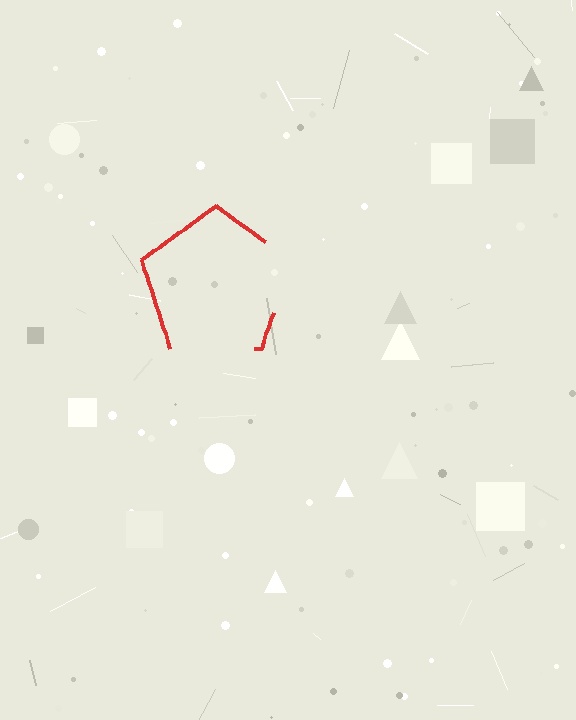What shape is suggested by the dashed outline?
The dashed outline suggests a pentagon.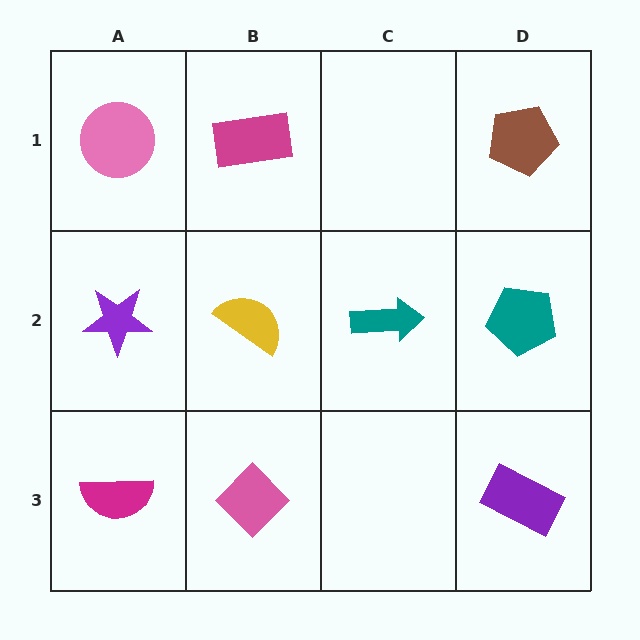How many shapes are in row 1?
3 shapes.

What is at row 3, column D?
A purple rectangle.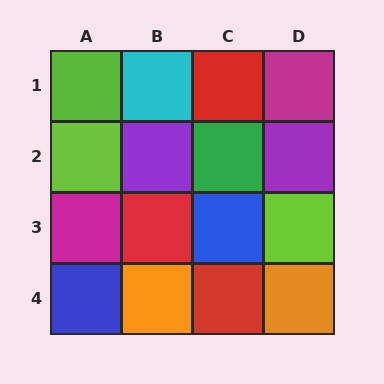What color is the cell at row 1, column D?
Magenta.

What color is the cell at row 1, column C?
Red.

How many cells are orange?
2 cells are orange.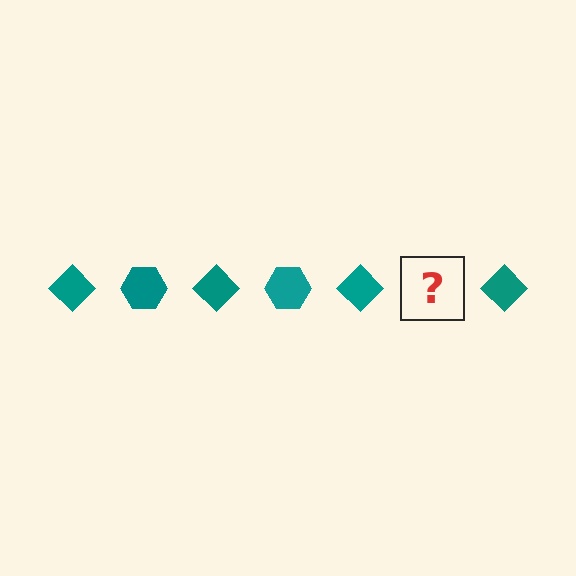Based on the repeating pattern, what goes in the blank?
The blank should be a teal hexagon.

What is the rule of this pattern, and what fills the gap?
The rule is that the pattern cycles through diamond, hexagon shapes in teal. The gap should be filled with a teal hexagon.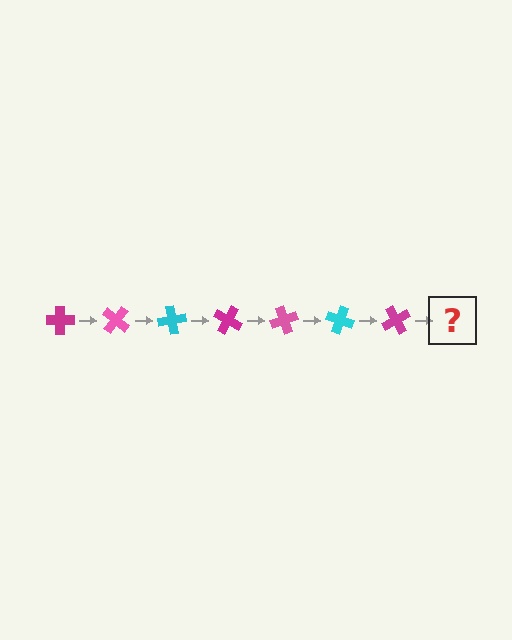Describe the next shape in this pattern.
It should be a pink cross, rotated 280 degrees from the start.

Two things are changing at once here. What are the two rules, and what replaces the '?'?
The two rules are that it rotates 40 degrees each step and the color cycles through magenta, pink, and cyan. The '?' should be a pink cross, rotated 280 degrees from the start.